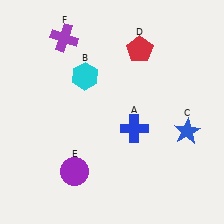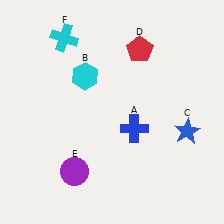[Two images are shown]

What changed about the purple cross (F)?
In Image 1, F is purple. In Image 2, it changed to cyan.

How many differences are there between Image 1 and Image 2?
There is 1 difference between the two images.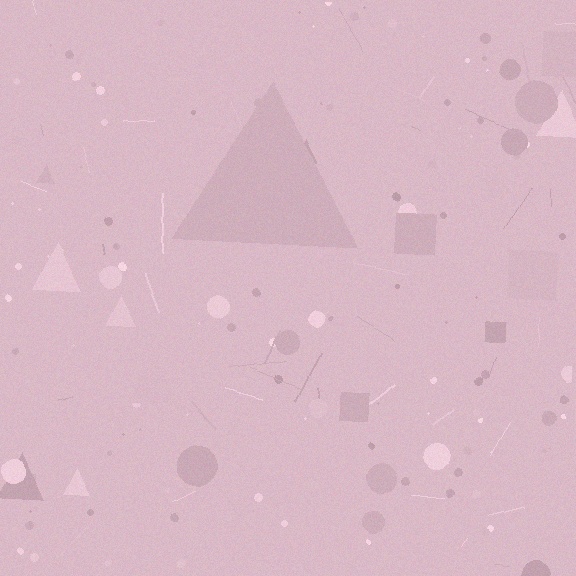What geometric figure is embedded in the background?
A triangle is embedded in the background.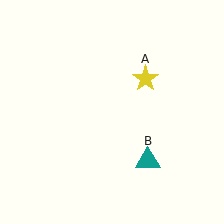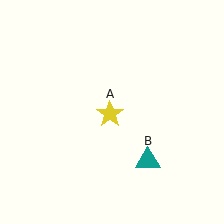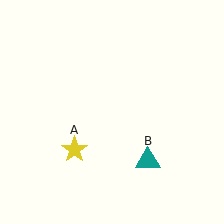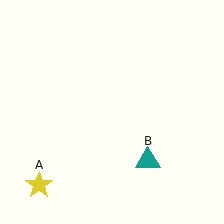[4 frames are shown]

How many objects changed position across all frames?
1 object changed position: yellow star (object A).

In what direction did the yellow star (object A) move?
The yellow star (object A) moved down and to the left.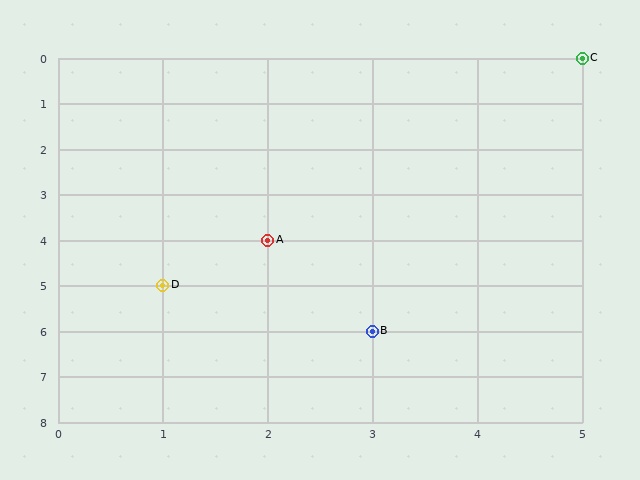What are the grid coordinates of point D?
Point D is at grid coordinates (1, 5).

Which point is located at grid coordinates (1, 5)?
Point D is at (1, 5).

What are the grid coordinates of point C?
Point C is at grid coordinates (5, 0).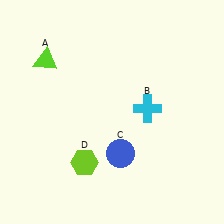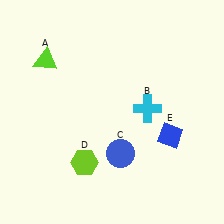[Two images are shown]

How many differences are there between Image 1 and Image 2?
There is 1 difference between the two images.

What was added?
A blue diamond (E) was added in Image 2.